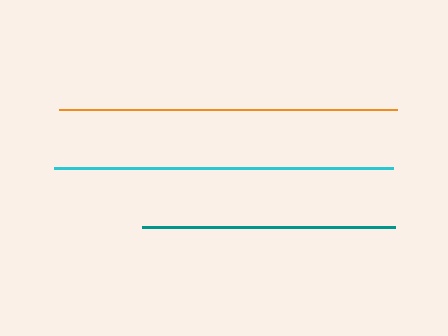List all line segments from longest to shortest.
From longest to shortest: cyan, orange, teal.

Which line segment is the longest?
The cyan line is the longest at approximately 339 pixels.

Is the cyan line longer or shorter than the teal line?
The cyan line is longer than the teal line.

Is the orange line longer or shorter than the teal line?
The orange line is longer than the teal line.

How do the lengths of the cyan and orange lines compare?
The cyan and orange lines are approximately the same length.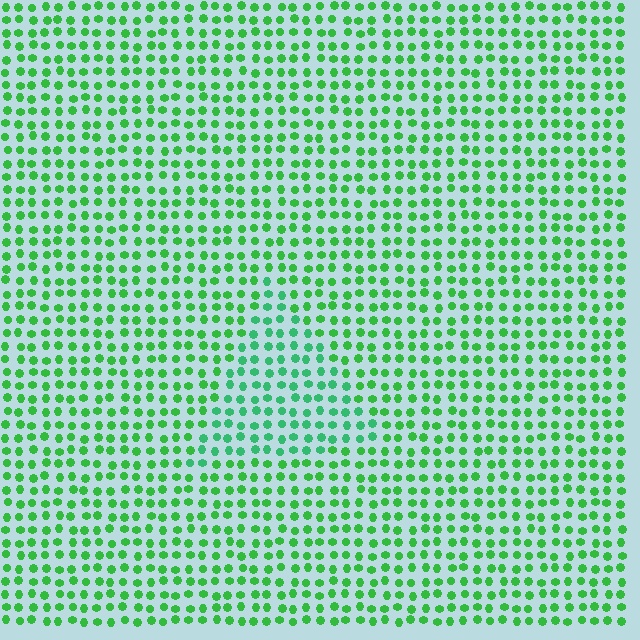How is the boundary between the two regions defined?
The boundary is defined purely by a slight shift in hue (about 21 degrees). Spacing, size, and orientation are identical on both sides.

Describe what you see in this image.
The image is filled with small green elements in a uniform arrangement. A triangle-shaped region is visible where the elements are tinted to a slightly different hue, forming a subtle color boundary.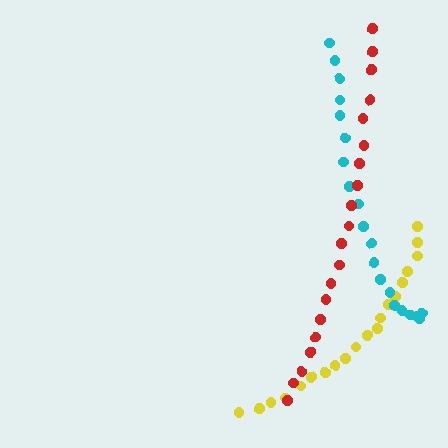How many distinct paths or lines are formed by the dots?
There are 3 distinct paths.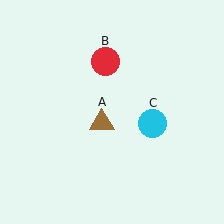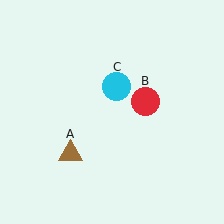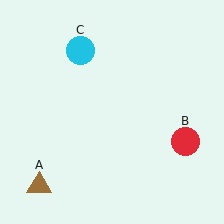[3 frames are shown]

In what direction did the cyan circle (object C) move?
The cyan circle (object C) moved up and to the left.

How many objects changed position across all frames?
3 objects changed position: brown triangle (object A), red circle (object B), cyan circle (object C).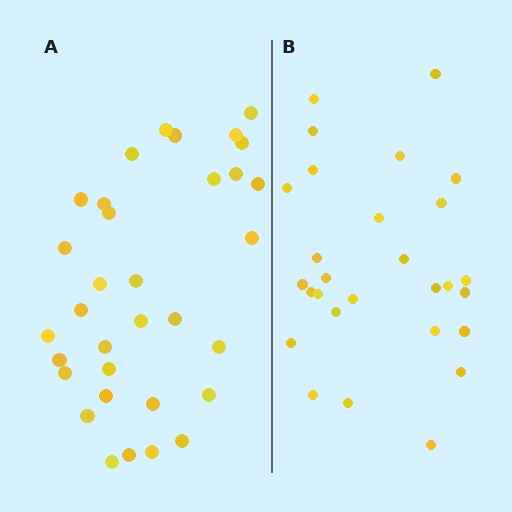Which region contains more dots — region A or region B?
Region A (the left region) has more dots.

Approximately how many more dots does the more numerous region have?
Region A has about 5 more dots than region B.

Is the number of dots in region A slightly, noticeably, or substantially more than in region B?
Region A has only slightly more — the two regions are fairly close. The ratio is roughly 1.2 to 1.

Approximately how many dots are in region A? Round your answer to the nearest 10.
About 30 dots. (The exact count is 33, which rounds to 30.)